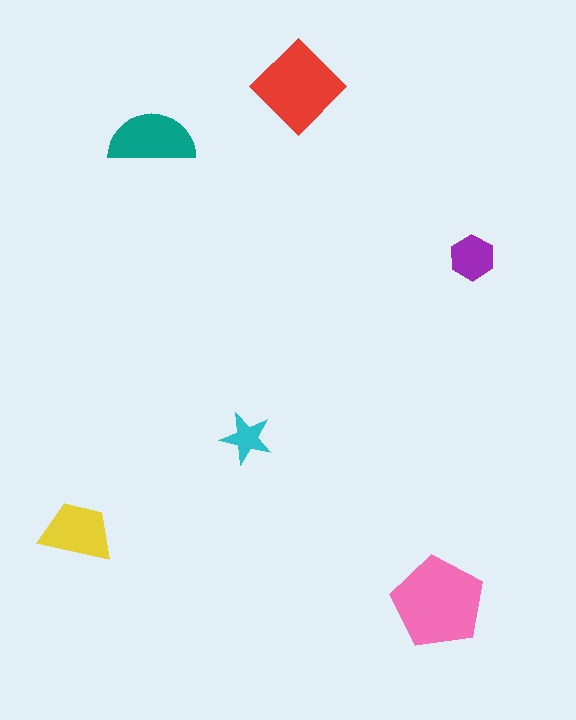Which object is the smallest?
The cyan star.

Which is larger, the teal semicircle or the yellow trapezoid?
The teal semicircle.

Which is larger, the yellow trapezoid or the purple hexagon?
The yellow trapezoid.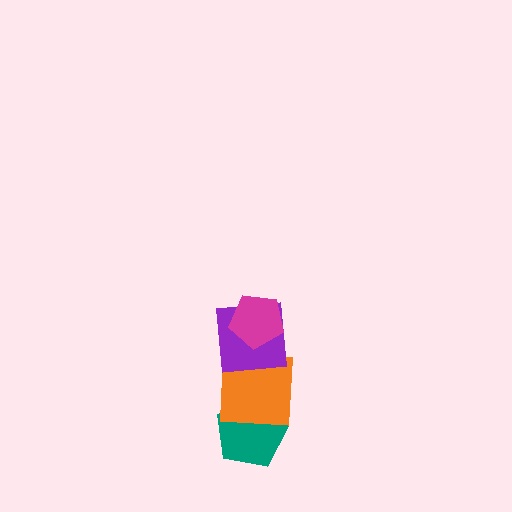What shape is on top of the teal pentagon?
The orange square is on top of the teal pentagon.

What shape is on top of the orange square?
The purple square is on top of the orange square.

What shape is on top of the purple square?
The magenta pentagon is on top of the purple square.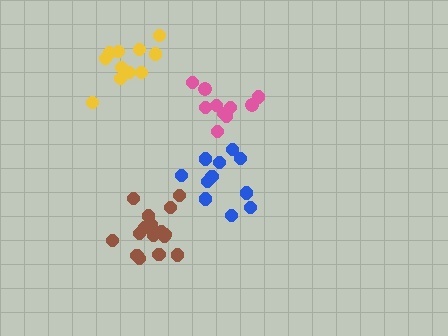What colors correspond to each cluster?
The clusters are colored: brown, yellow, blue, pink.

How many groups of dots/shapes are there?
There are 4 groups.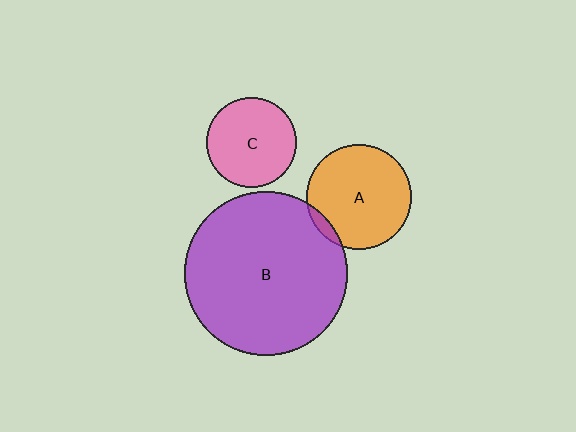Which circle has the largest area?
Circle B (purple).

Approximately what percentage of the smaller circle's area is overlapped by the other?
Approximately 5%.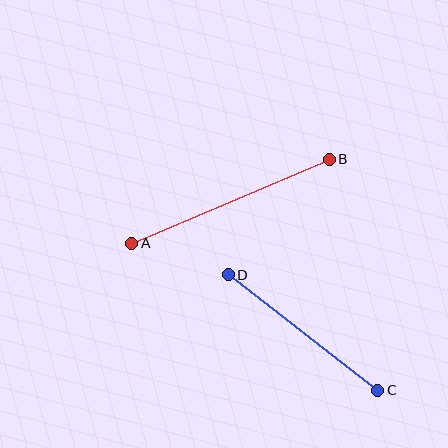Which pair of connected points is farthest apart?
Points A and B are farthest apart.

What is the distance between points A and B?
The distance is approximately 215 pixels.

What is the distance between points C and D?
The distance is approximately 189 pixels.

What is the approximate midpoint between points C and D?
The midpoint is at approximately (303, 333) pixels.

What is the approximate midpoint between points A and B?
The midpoint is at approximately (230, 201) pixels.